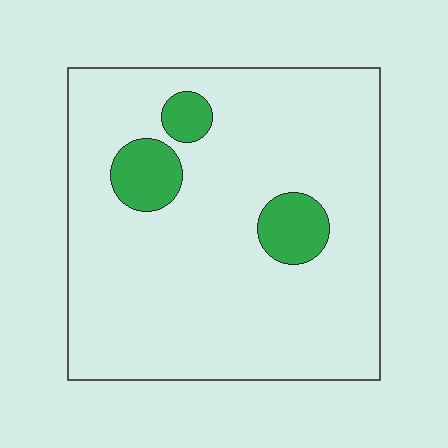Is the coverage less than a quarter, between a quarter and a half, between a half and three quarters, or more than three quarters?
Less than a quarter.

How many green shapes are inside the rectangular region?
3.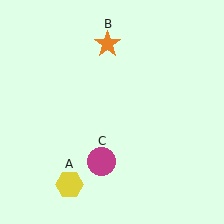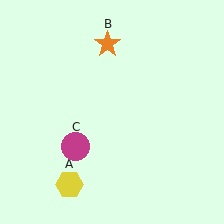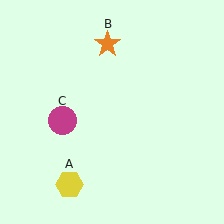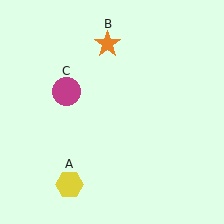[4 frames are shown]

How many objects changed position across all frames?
1 object changed position: magenta circle (object C).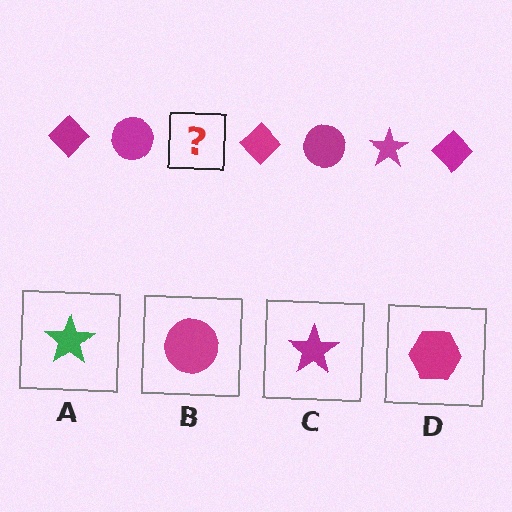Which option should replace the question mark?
Option C.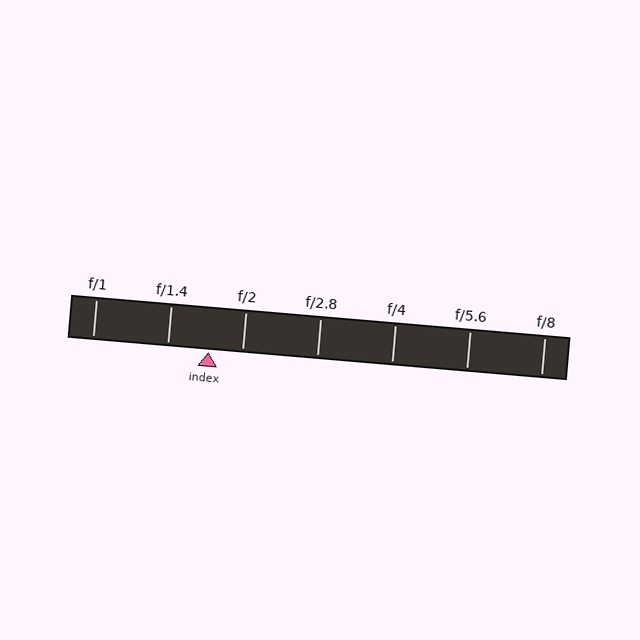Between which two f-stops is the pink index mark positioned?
The index mark is between f/1.4 and f/2.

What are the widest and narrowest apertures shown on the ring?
The widest aperture shown is f/1 and the narrowest is f/8.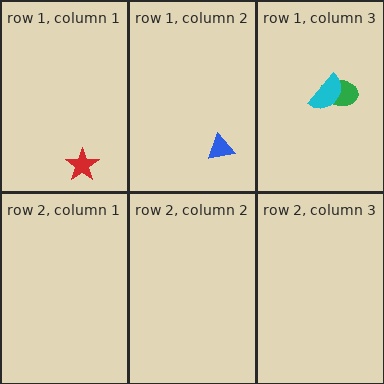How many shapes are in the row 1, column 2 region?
1.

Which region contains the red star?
The row 1, column 1 region.